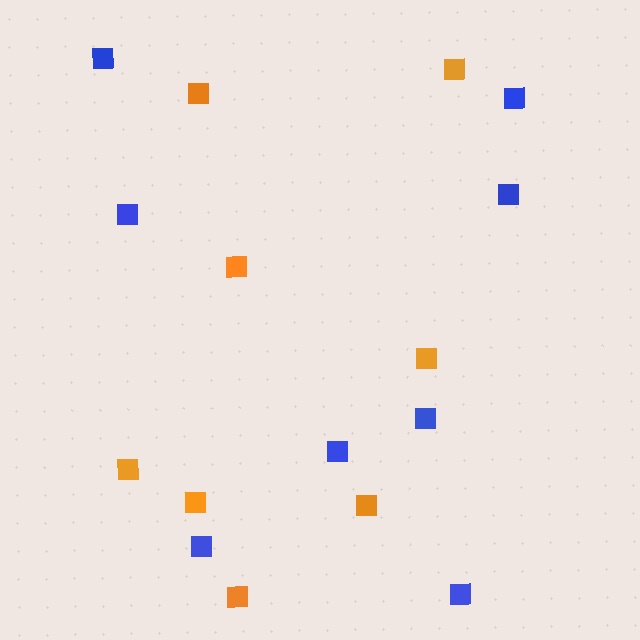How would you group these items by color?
There are 2 groups: one group of blue squares (8) and one group of orange squares (8).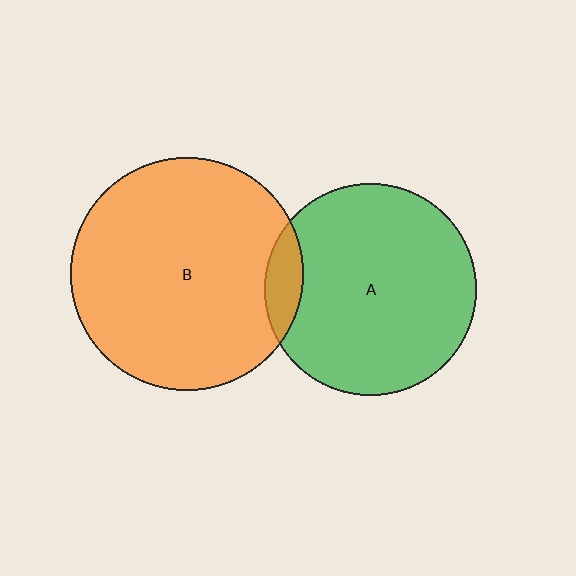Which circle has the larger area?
Circle B (orange).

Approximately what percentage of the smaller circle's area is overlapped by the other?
Approximately 10%.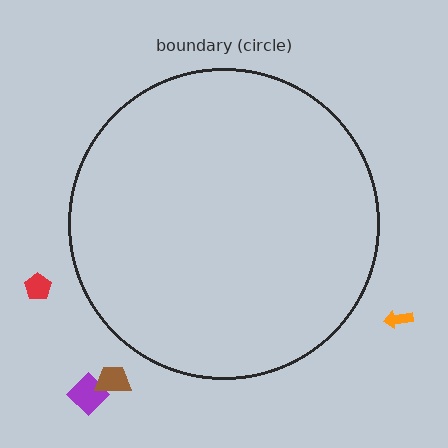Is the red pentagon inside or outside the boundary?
Outside.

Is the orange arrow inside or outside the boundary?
Outside.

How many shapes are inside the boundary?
0 inside, 4 outside.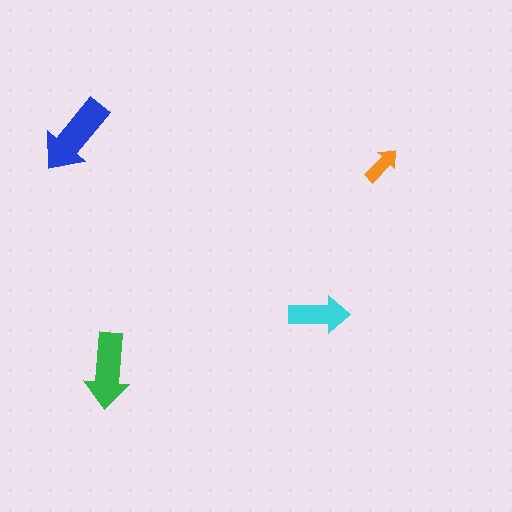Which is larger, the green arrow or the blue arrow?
The blue one.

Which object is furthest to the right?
The orange arrow is rightmost.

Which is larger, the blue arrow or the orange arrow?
The blue one.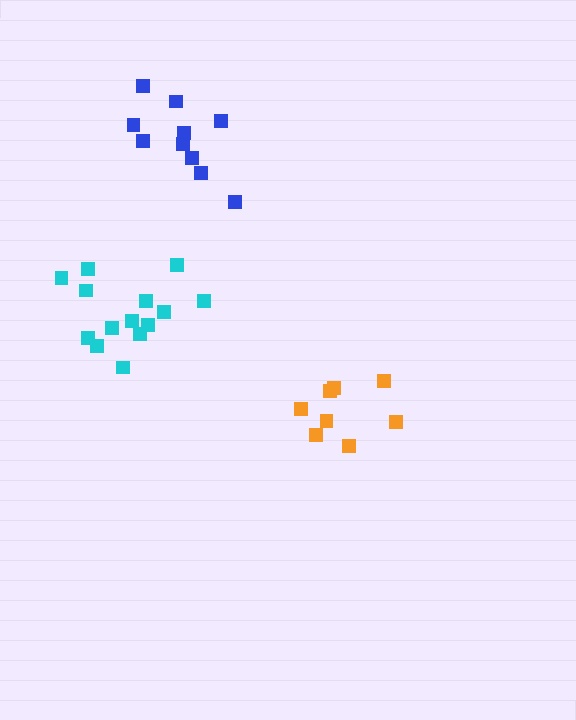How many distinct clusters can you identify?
There are 3 distinct clusters.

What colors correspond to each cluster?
The clusters are colored: cyan, blue, orange.